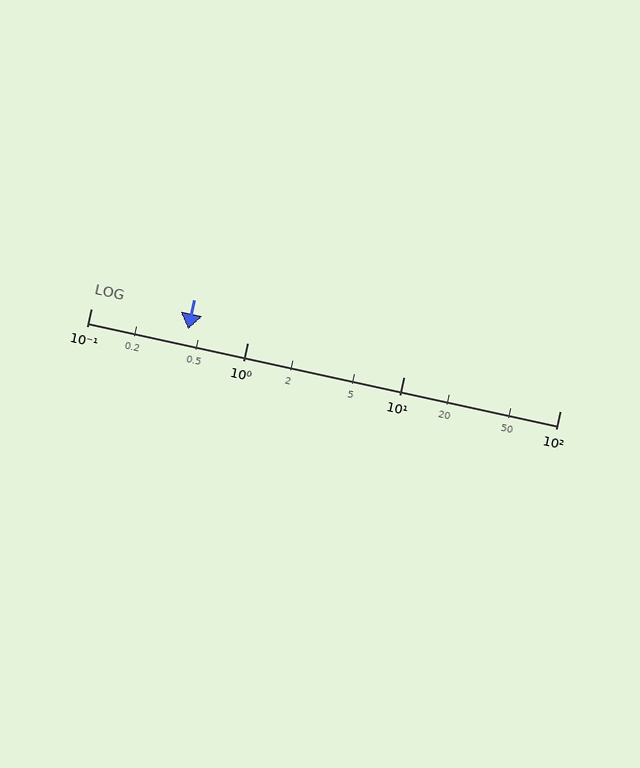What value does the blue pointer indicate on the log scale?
The pointer indicates approximately 0.42.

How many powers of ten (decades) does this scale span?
The scale spans 3 decades, from 0.1 to 100.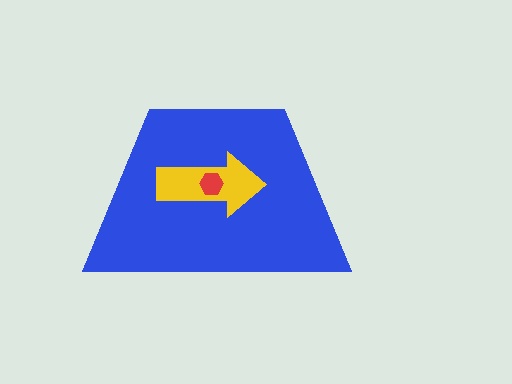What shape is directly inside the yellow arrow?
The red hexagon.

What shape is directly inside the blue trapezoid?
The yellow arrow.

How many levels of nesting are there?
3.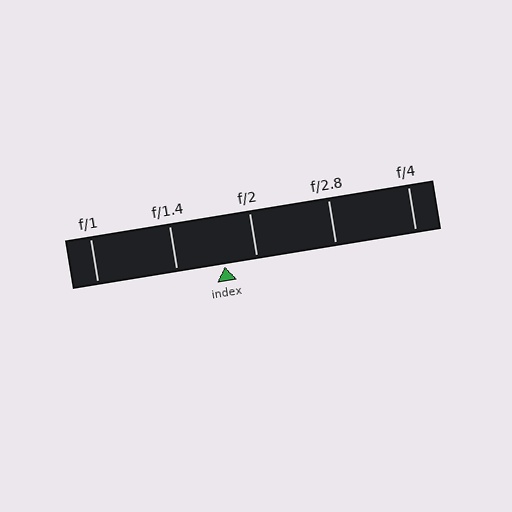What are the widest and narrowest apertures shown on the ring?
The widest aperture shown is f/1 and the narrowest is f/4.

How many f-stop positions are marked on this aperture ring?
There are 5 f-stop positions marked.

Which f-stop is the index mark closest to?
The index mark is closest to f/2.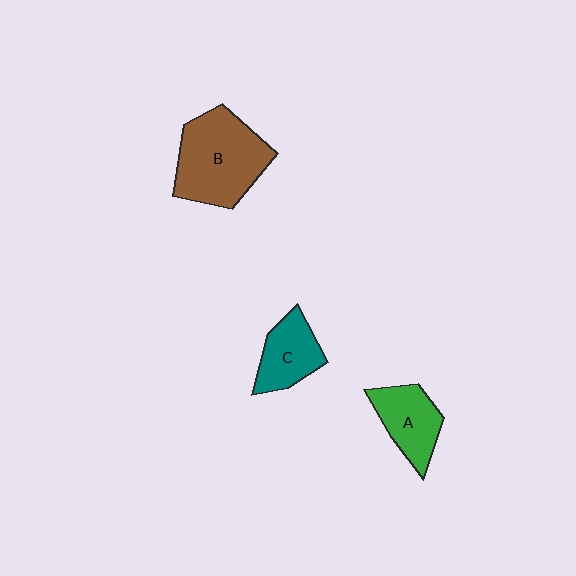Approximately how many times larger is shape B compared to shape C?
Approximately 1.9 times.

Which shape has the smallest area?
Shape C (teal).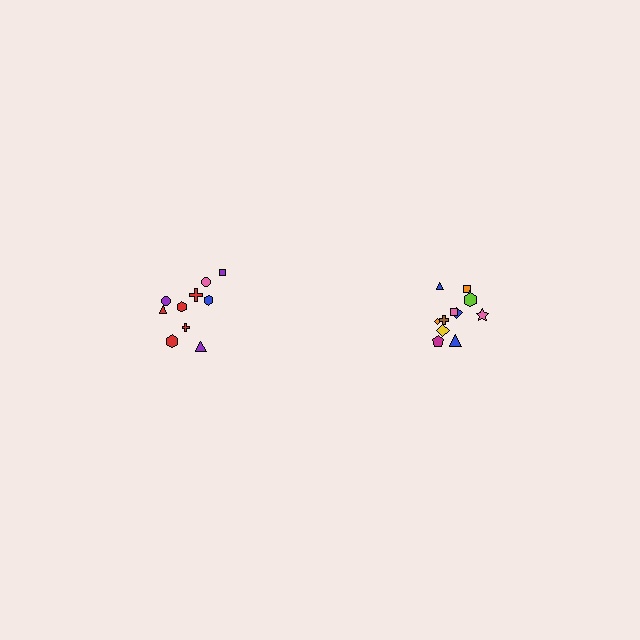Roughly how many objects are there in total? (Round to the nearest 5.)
Roughly 20 objects in total.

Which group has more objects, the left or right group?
The right group.